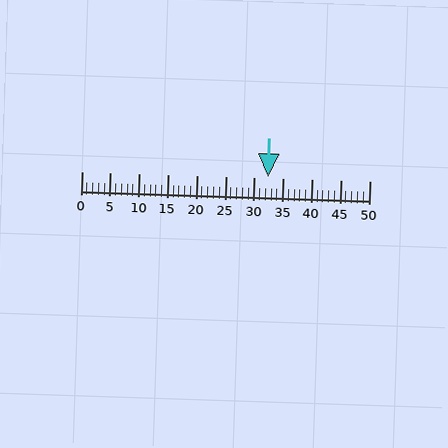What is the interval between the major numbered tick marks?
The major tick marks are spaced 5 units apart.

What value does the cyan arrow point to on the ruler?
The cyan arrow points to approximately 32.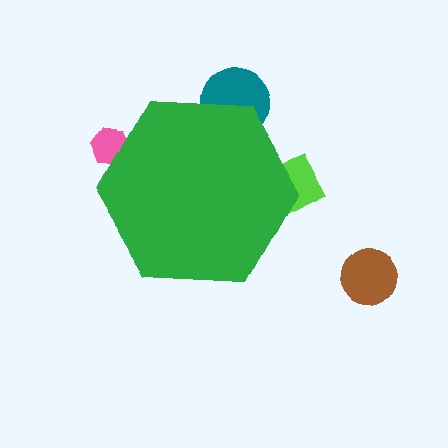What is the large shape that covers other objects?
A green hexagon.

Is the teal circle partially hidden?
Yes, the teal circle is partially hidden behind the green hexagon.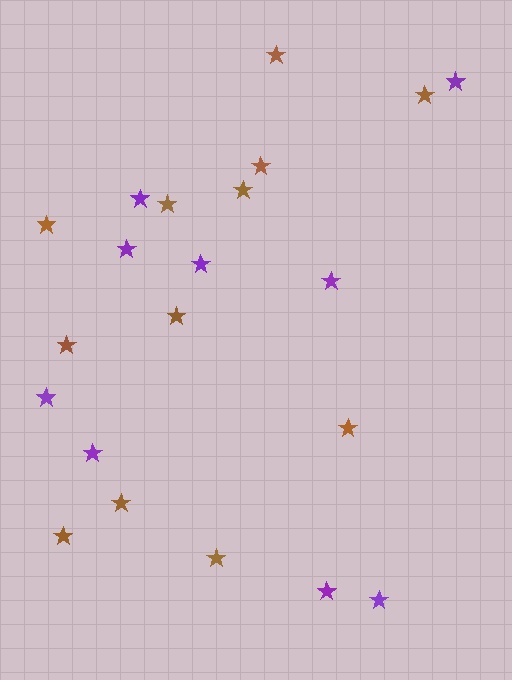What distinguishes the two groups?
There are 2 groups: one group of purple stars (9) and one group of brown stars (12).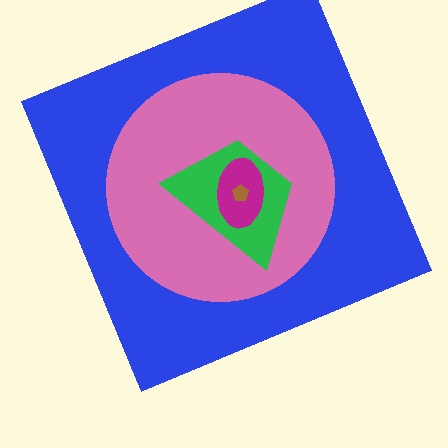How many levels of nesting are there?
5.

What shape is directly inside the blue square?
The pink circle.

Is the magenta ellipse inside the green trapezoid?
Yes.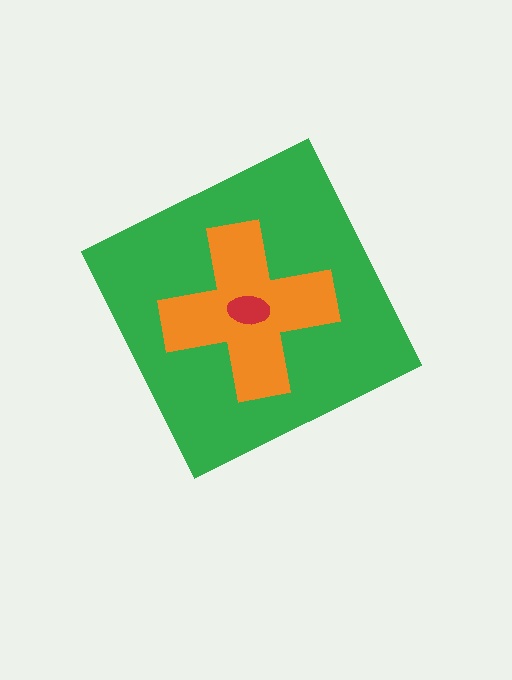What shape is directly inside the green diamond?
The orange cross.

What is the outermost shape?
The green diamond.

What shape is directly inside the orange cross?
The red ellipse.